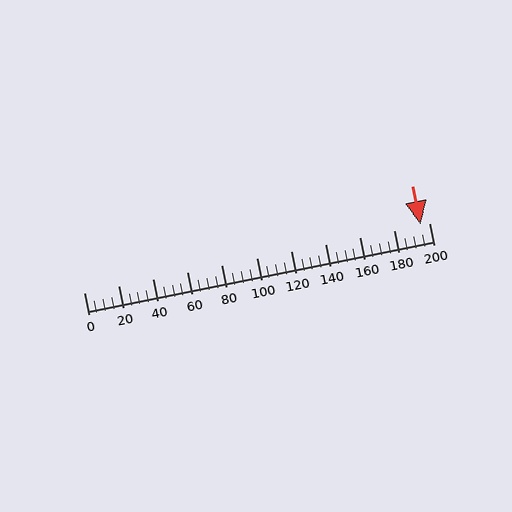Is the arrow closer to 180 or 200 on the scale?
The arrow is closer to 200.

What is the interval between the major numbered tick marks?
The major tick marks are spaced 20 units apart.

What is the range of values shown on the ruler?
The ruler shows values from 0 to 200.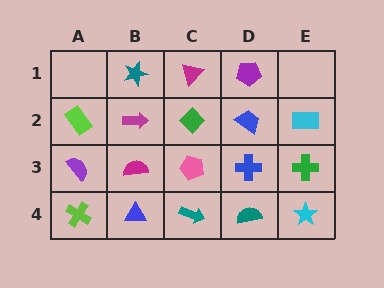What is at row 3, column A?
A purple semicircle.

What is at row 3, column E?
A green cross.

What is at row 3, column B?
A magenta semicircle.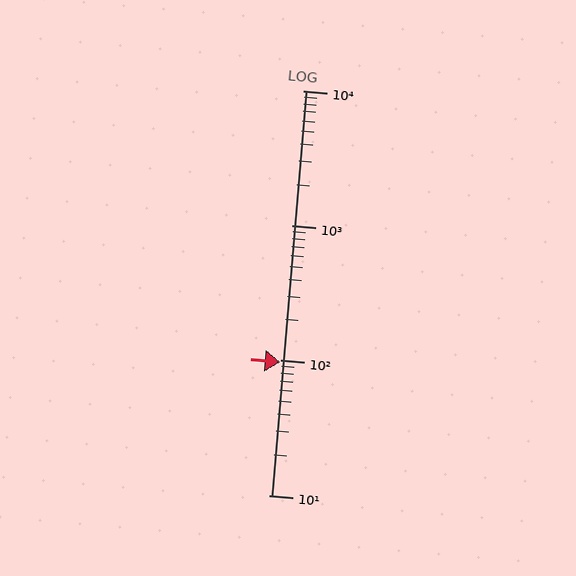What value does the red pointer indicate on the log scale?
The pointer indicates approximately 97.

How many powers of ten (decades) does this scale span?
The scale spans 3 decades, from 10 to 10000.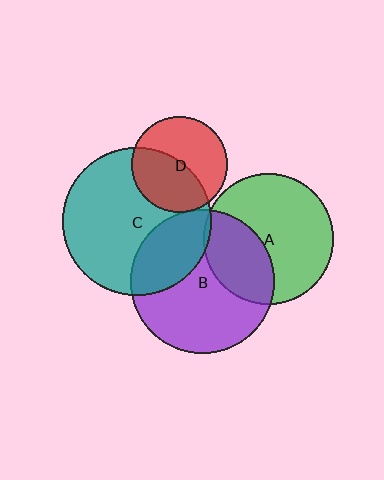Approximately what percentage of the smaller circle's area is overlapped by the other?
Approximately 30%.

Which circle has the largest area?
Circle C (teal).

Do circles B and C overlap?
Yes.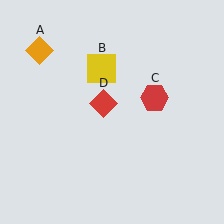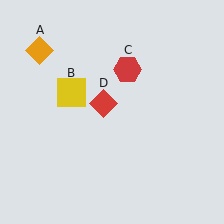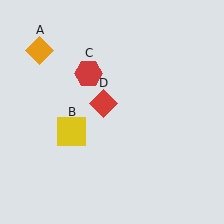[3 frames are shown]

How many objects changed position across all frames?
2 objects changed position: yellow square (object B), red hexagon (object C).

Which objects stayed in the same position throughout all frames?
Orange diamond (object A) and red diamond (object D) remained stationary.